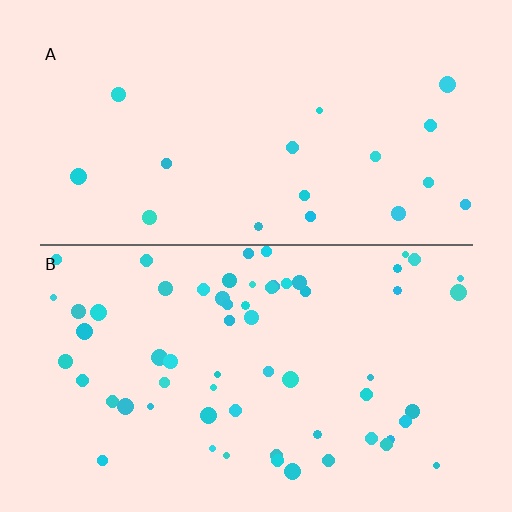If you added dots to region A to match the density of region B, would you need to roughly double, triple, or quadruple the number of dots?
Approximately triple.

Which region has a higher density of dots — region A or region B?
B (the bottom).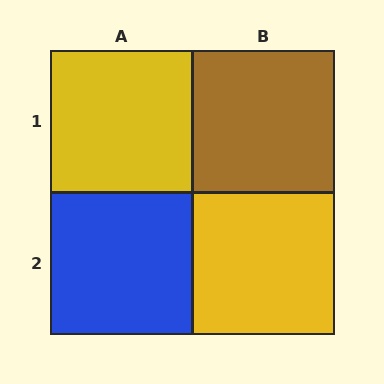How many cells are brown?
1 cell is brown.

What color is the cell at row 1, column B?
Brown.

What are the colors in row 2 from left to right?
Blue, yellow.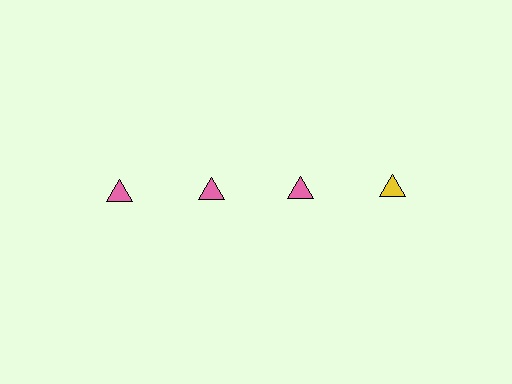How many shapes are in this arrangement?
There are 4 shapes arranged in a grid pattern.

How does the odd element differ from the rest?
It has a different color: yellow instead of pink.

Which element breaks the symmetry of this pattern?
The yellow triangle in the top row, second from right column breaks the symmetry. All other shapes are pink triangles.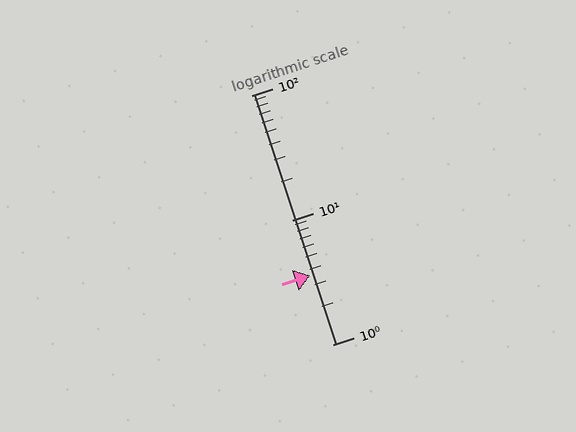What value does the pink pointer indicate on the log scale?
The pointer indicates approximately 3.6.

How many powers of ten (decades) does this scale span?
The scale spans 2 decades, from 1 to 100.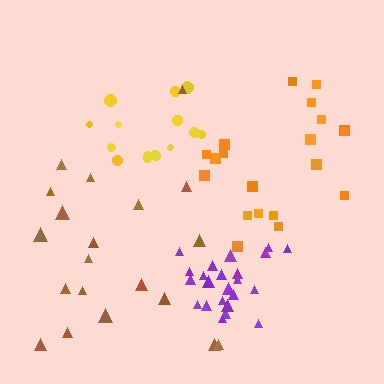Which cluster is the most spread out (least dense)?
Brown.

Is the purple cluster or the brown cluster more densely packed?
Purple.